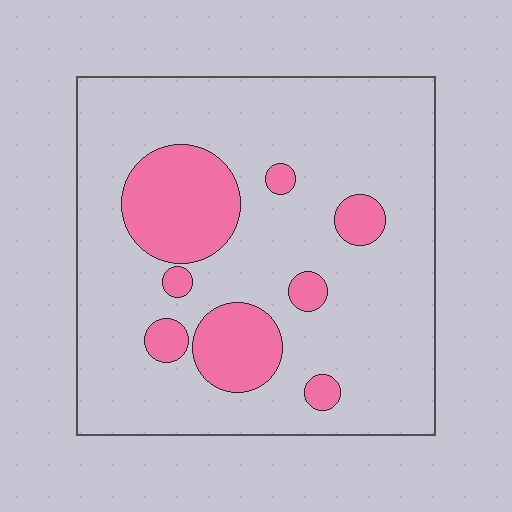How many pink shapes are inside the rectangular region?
8.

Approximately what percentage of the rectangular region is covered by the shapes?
Approximately 20%.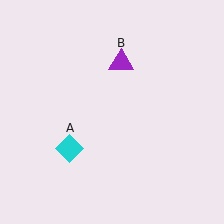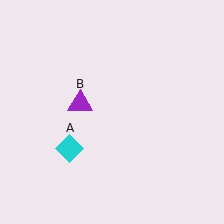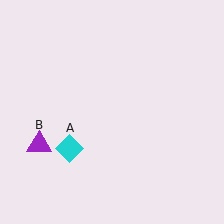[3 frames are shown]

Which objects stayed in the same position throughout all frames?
Cyan diamond (object A) remained stationary.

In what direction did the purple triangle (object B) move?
The purple triangle (object B) moved down and to the left.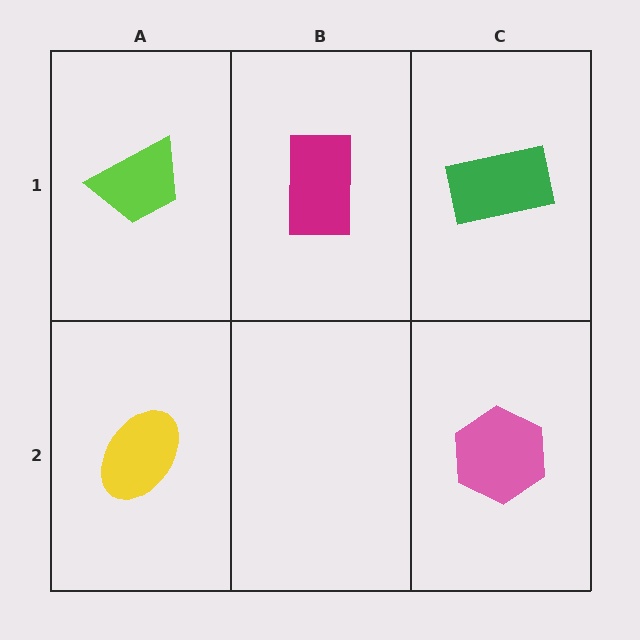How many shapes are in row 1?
3 shapes.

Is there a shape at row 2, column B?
No, that cell is empty.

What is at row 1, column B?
A magenta rectangle.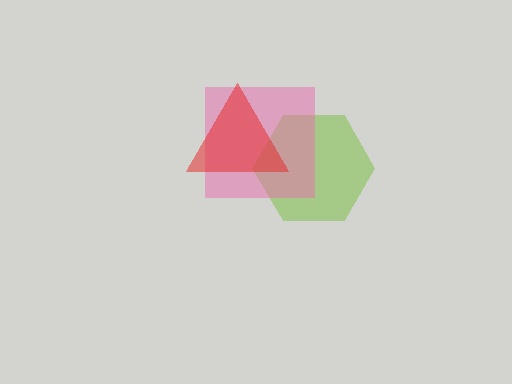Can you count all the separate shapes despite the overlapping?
Yes, there are 3 separate shapes.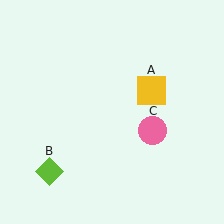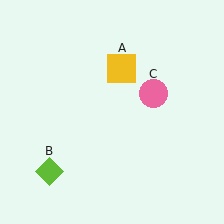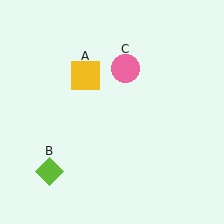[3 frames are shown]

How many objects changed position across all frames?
2 objects changed position: yellow square (object A), pink circle (object C).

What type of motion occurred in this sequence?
The yellow square (object A), pink circle (object C) rotated counterclockwise around the center of the scene.